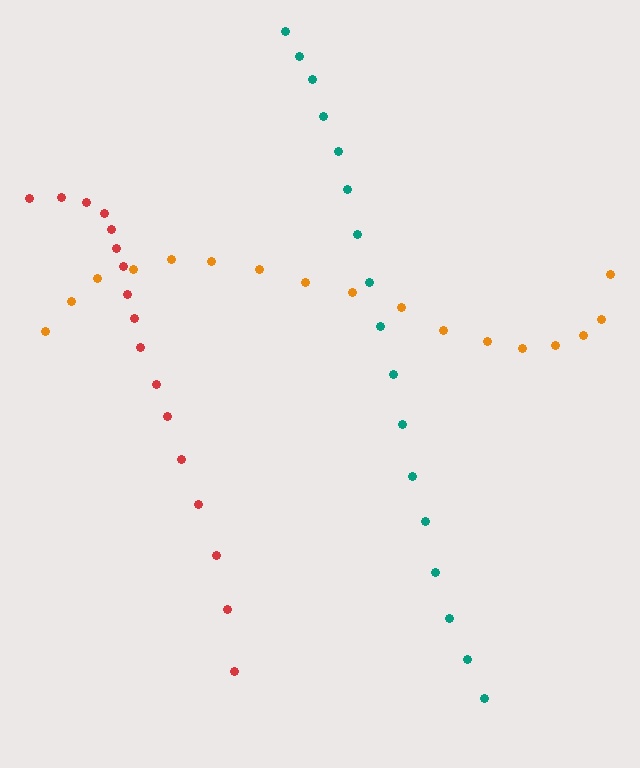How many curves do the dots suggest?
There are 3 distinct paths.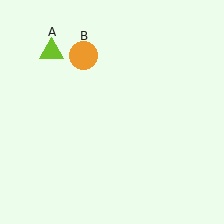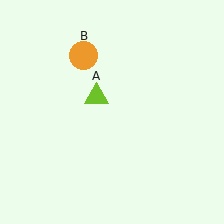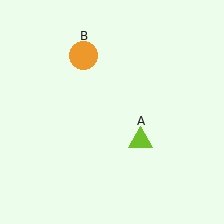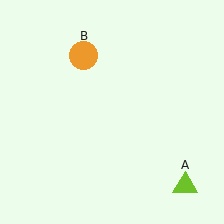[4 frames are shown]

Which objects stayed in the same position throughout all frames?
Orange circle (object B) remained stationary.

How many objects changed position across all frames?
1 object changed position: lime triangle (object A).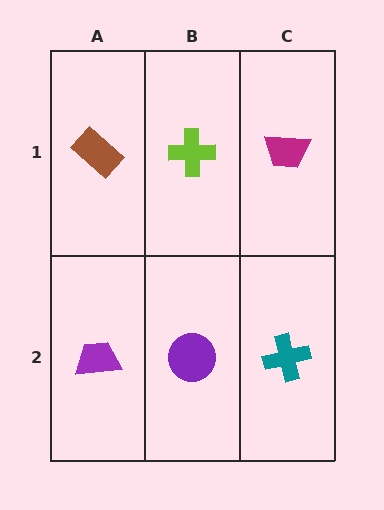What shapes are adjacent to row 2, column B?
A lime cross (row 1, column B), a purple trapezoid (row 2, column A), a teal cross (row 2, column C).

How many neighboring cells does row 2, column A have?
2.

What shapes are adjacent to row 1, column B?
A purple circle (row 2, column B), a brown rectangle (row 1, column A), a magenta trapezoid (row 1, column C).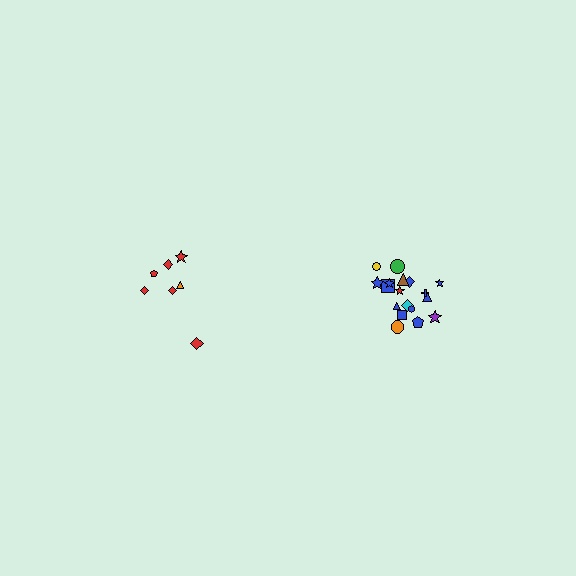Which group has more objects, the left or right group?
The right group.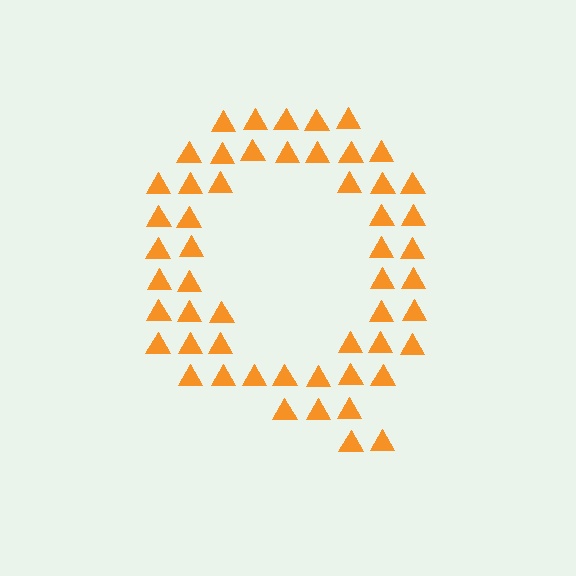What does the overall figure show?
The overall figure shows the letter Q.